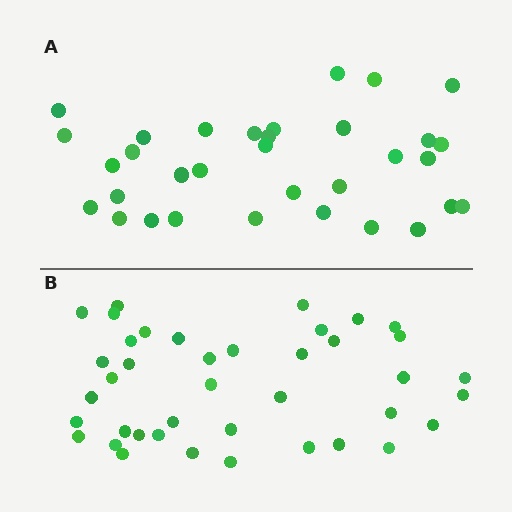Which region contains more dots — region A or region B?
Region B (the bottom region) has more dots.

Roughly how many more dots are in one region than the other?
Region B has roughly 8 or so more dots than region A.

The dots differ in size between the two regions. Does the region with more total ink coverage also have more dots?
No. Region A has more total ink coverage because its dots are larger, but region B actually contains more individual dots. Total area can be misleading — the number of items is what matters here.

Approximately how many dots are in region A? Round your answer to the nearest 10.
About 30 dots. (The exact count is 33, which rounds to 30.)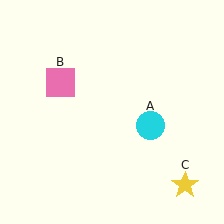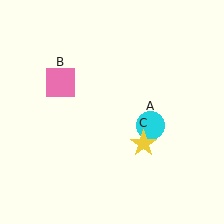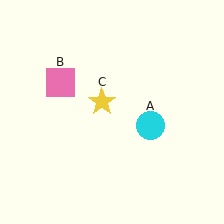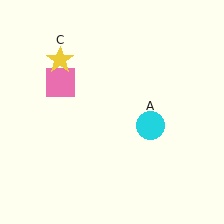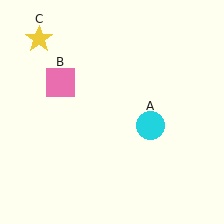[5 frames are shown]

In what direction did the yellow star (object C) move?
The yellow star (object C) moved up and to the left.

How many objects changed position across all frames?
1 object changed position: yellow star (object C).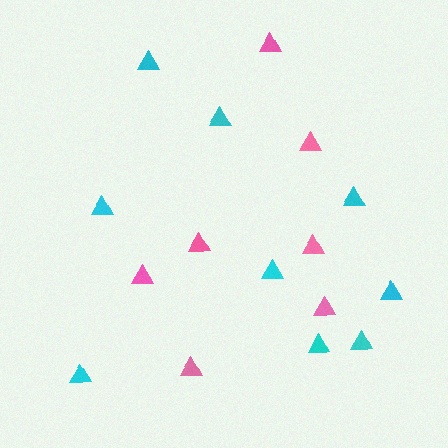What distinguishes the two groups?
There are 2 groups: one group of cyan triangles (9) and one group of pink triangles (7).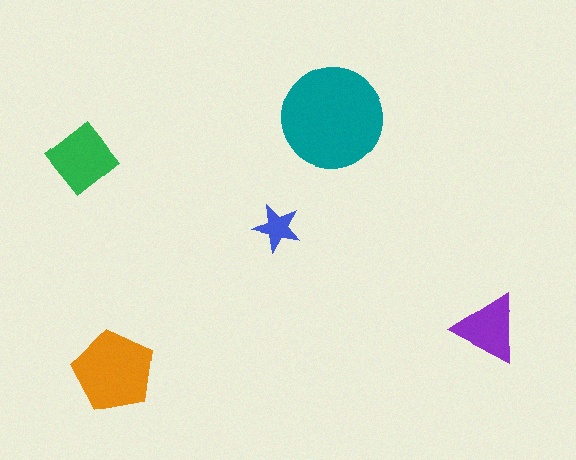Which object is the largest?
The teal circle.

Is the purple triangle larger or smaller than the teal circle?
Smaller.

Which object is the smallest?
The blue star.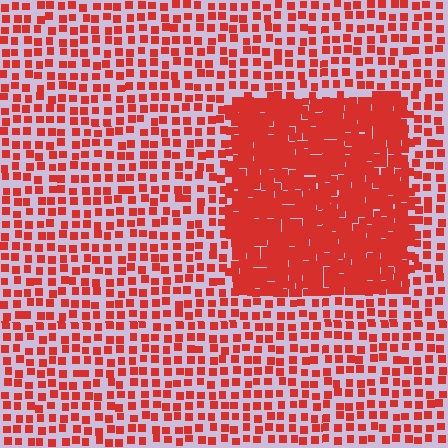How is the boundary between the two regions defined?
The boundary is defined by a change in element density (approximately 2.6x ratio). All elements are the same color, size, and shape.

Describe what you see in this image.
The image contains small red elements arranged at two different densities. A rectangle-shaped region is visible where the elements are more densely packed than the surrounding area.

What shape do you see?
I see a rectangle.